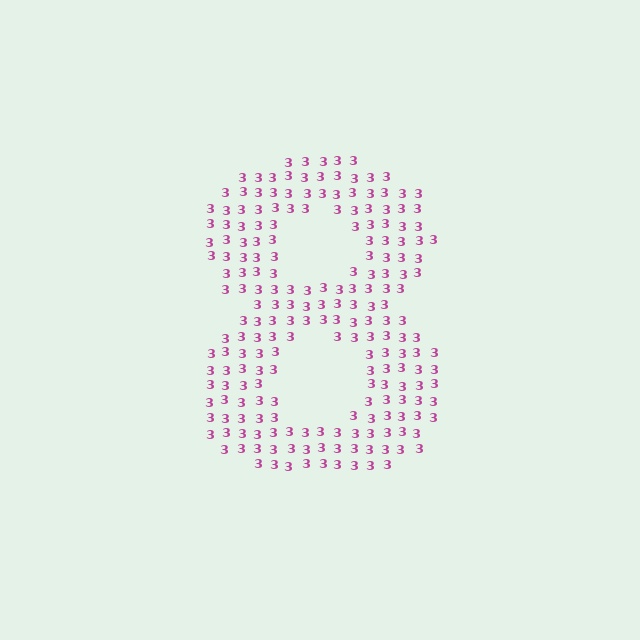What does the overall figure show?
The overall figure shows the digit 8.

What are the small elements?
The small elements are digit 3's.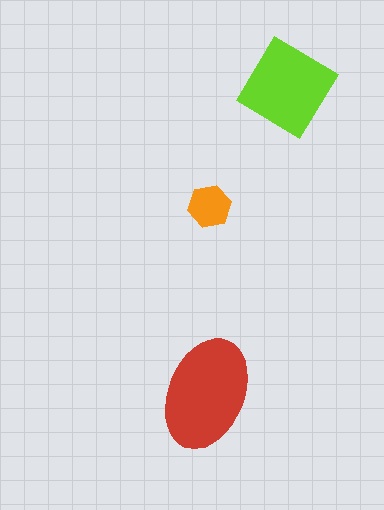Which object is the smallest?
The orange hexagon.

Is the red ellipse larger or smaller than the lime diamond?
Larger.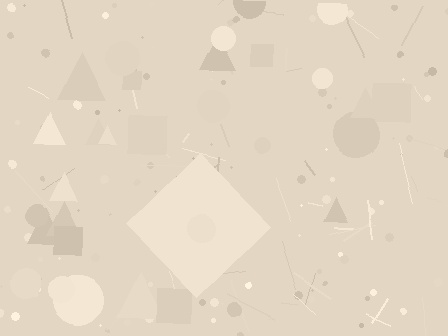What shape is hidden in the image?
A diamond is hidden in the image.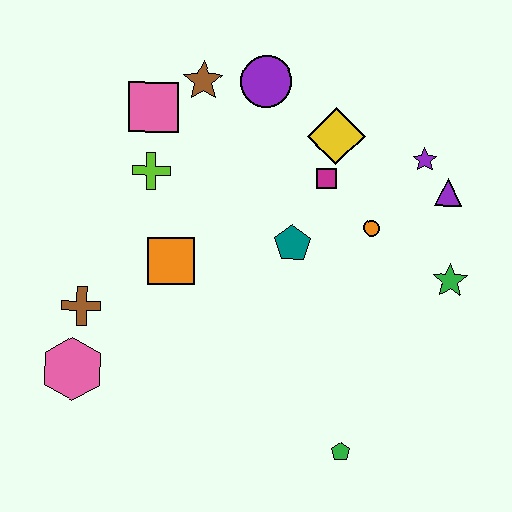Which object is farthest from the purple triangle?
The pink hexagon is farthest from the purple triangle.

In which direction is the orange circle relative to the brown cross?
The orange circle is to the right of the brown cross.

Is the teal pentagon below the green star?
No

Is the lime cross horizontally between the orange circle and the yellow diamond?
No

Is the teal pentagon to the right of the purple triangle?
No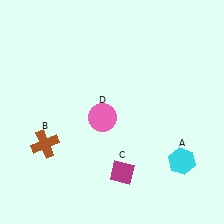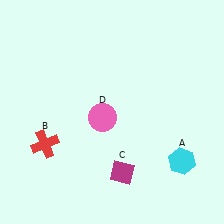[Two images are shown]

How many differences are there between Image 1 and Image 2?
There is 1 difference between the two images.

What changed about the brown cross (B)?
In Image 1, B is brown. In Image 2, it changed to red.